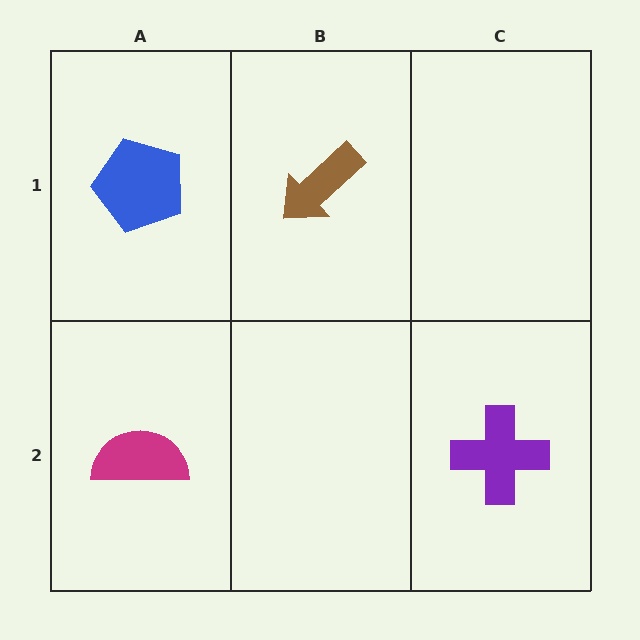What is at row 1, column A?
A blue pentagon.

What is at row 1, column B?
A brown arrow.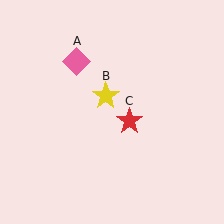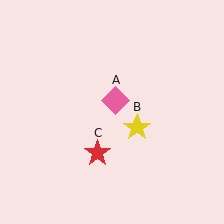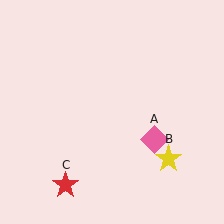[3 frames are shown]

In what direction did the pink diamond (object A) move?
The pink diamond (object A) moved down and to the right.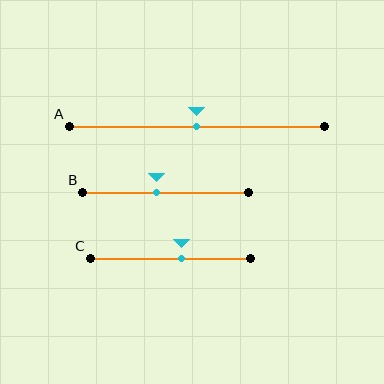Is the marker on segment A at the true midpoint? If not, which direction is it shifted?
Yes, the marker on segment A is at the true midpoint.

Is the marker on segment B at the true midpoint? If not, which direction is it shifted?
No, the marker on segment B is shifted to the left by about 6% of the segment length.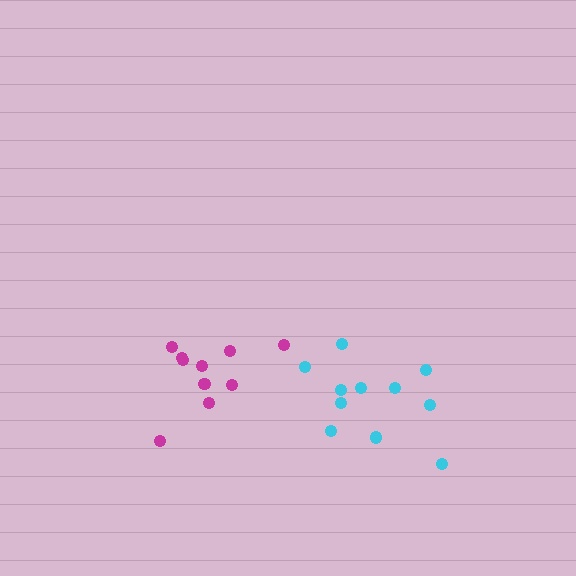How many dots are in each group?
Group 1: 10 dots, Group 2: 11 dots (21 total).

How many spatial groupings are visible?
There are 2 spatial groupings.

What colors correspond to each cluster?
The clusters are colored: magenta, cyan.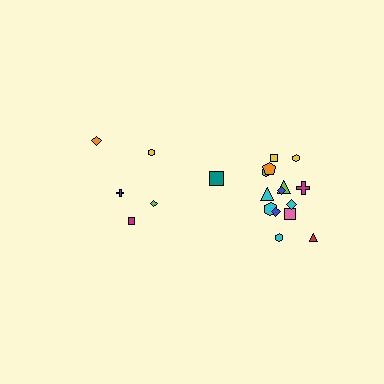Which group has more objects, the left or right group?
The right group.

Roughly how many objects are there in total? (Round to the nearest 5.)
Roughly 20 objects in total.